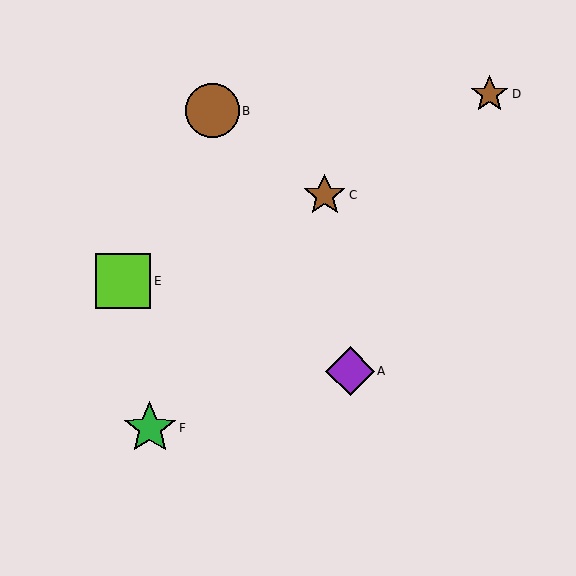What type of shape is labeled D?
Shape D is a brown star.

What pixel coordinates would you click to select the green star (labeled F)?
Click at (150, 428) to select the green star F.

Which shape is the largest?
The lime square (labeled E) is the largest.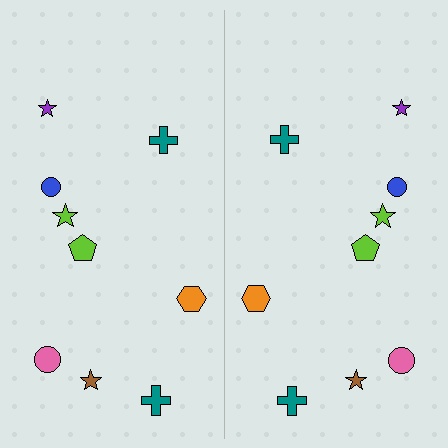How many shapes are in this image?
There are 18 shapes in this image.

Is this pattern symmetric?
Yes, this pattern has bilateral (reflection) symmetry.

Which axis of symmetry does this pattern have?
The pattern has a vertical axis of symmetry running through the center of the image.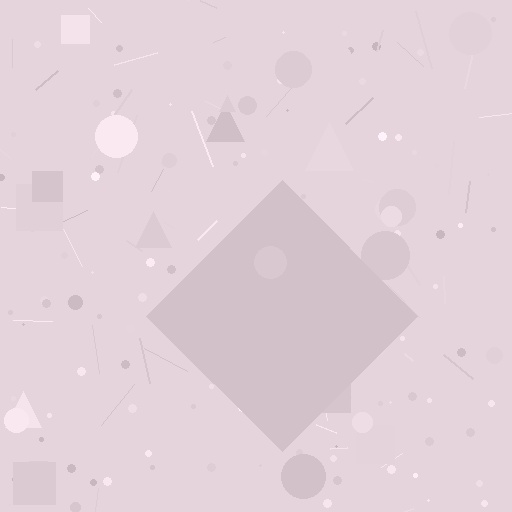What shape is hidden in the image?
A diamond is hidden in the image.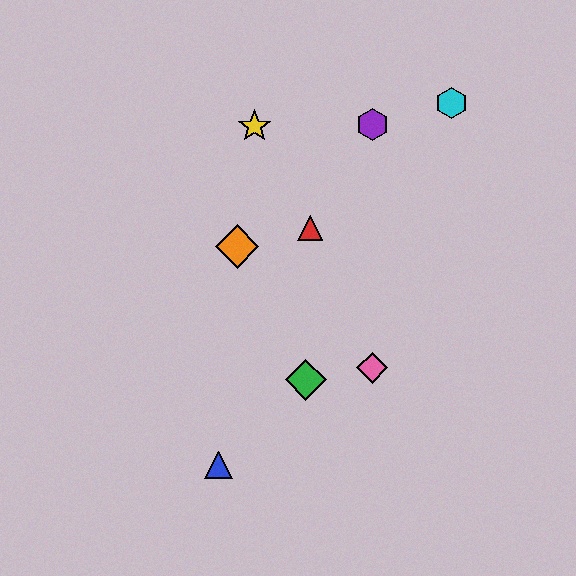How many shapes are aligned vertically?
2 shapes (the purple hexagon, the pink diamond) are aligned vertically.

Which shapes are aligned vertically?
The purple hexagon, the pink diamond are aligned vertically.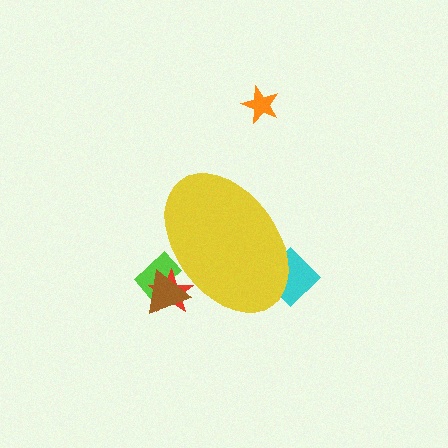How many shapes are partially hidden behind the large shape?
4 shapes are partially hidden.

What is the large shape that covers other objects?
A yellow ellipse.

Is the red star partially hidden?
Yes, the red star is partially hidden behind the yellow ellipse.